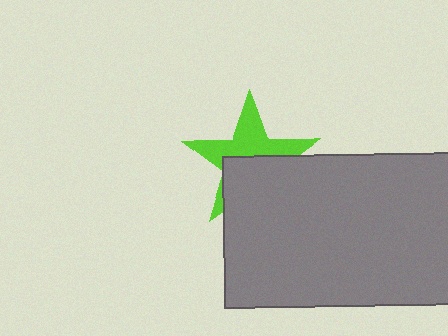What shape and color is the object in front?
The object in front is a gray rectangle.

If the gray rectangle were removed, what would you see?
You would see the complete lime star.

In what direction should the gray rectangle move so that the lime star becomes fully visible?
The gray rectangle should move down. That is the shortest direction to clear the overlap and leave the lime star fully visible.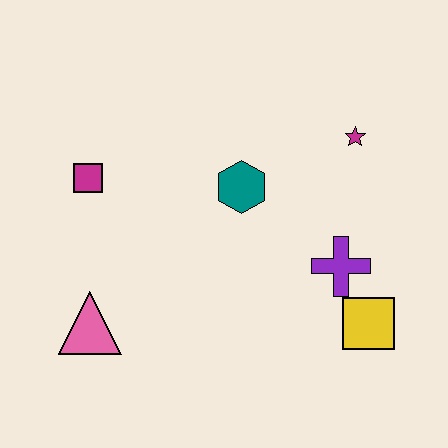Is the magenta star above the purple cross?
Yes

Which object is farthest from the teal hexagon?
The pink triangle is farthest from the teal hexagon.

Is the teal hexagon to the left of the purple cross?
Yes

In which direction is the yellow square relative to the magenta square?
The yellow square is to the right of the magenta square.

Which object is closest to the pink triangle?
The magenta square is closest to the pink triangle.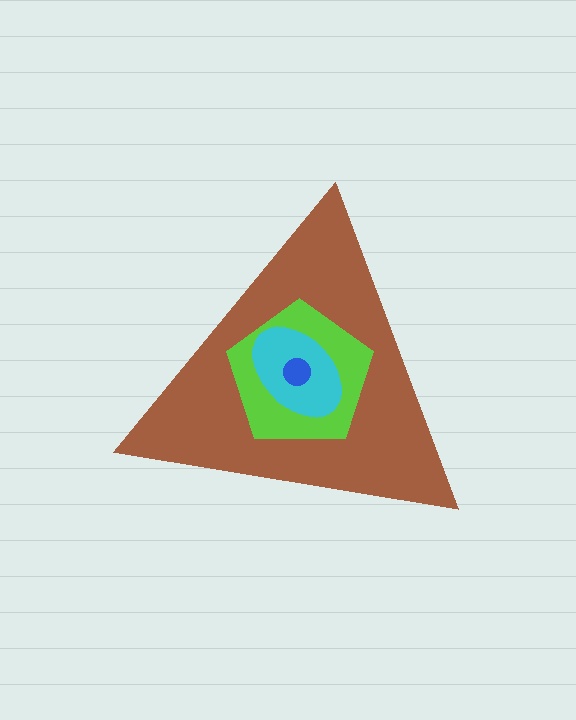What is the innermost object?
The blue circle.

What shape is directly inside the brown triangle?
The lime pentagon.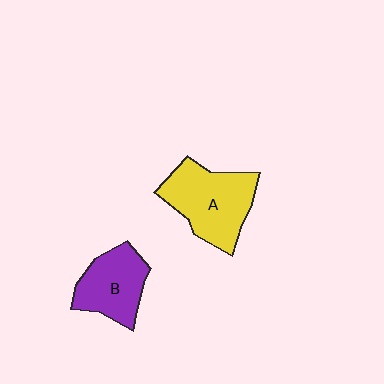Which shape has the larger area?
Shape A (yellow).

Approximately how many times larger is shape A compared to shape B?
Approximately 1.3 times.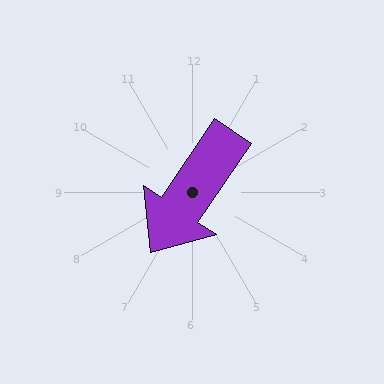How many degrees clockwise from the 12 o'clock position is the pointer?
Approximately 214 degrees.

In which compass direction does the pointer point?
Southwest.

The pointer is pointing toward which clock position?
Roughly 7 o'clock.